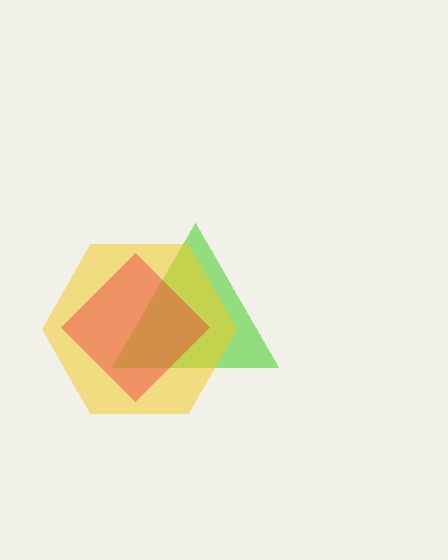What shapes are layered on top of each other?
The layered shapes are: a lime triangle, a yellow hexagon, a red diamond.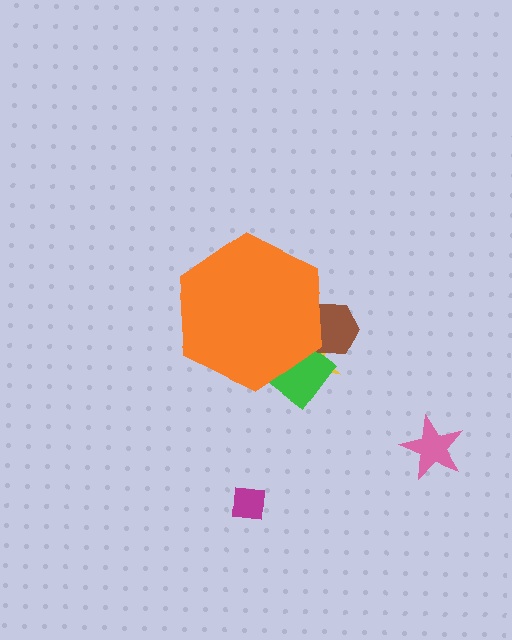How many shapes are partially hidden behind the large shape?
3 shapes are partially hidden.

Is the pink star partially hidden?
No, the pink star is fully visible.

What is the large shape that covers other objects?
An orange hexagon.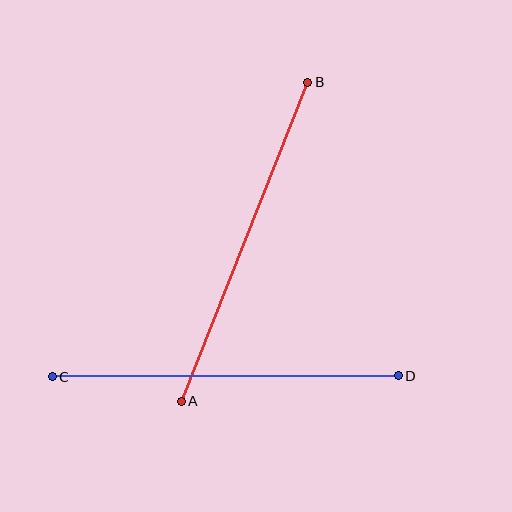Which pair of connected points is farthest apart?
Points C and D are farthest apart.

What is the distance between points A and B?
The distance is approximately 343 pixels.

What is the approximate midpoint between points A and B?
The midpoint is at approximately (244, 242) pixels.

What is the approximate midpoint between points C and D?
The midpoint is at approximately (225, 376) pixels.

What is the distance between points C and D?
The distance is approximately 346 pixels.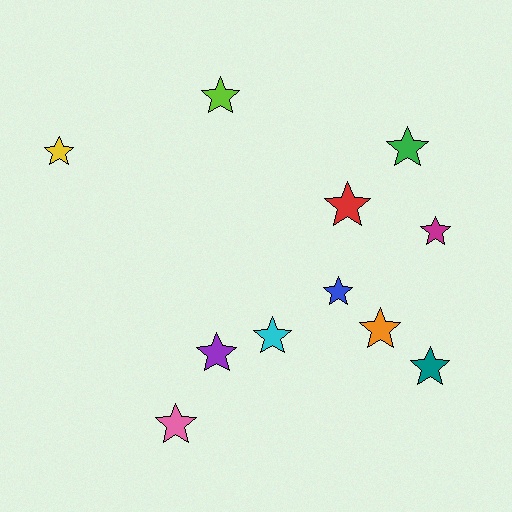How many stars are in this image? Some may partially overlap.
There are 11 stars.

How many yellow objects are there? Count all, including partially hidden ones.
There is 1 yellow object.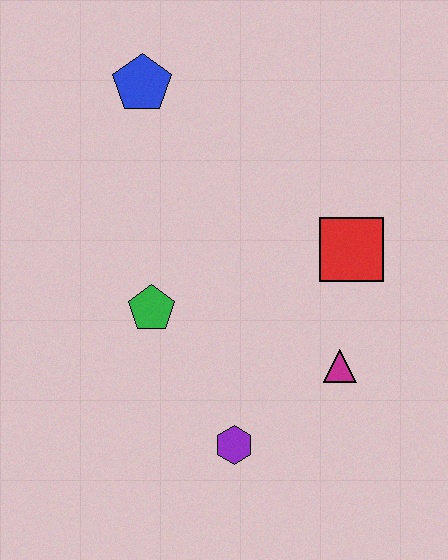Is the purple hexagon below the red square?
Yes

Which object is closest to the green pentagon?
The purple hexagon is closest to the green pentagon.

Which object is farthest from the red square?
The blue pentagon is farthest from the red square.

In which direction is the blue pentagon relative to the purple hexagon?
The blue pentagon is above the purple hexagon.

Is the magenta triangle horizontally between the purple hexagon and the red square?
Yes